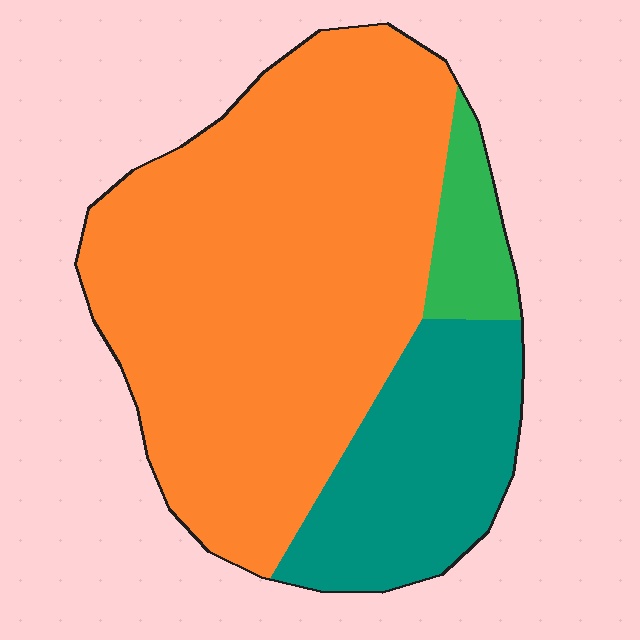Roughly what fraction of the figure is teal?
Teal covers 23% of the figure.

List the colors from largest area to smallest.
From largest to smallest: orange, teal, green.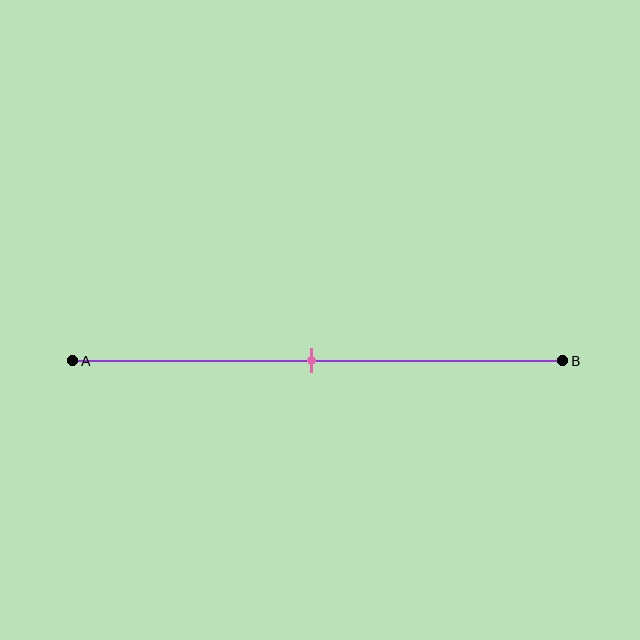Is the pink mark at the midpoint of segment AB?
Yes, the mark is approximately at the midpoint.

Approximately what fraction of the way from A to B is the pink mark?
The pink mark is approximately 50% of the way from A to B.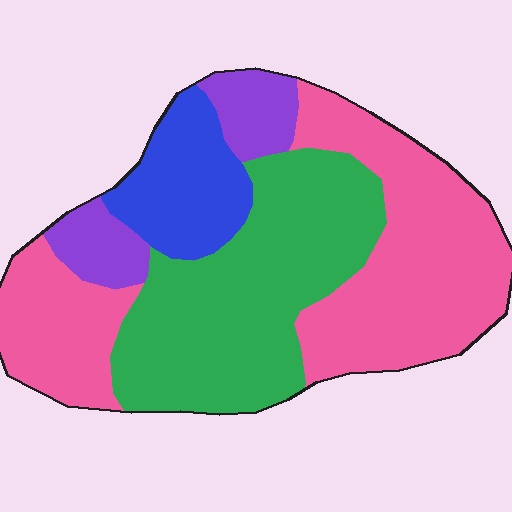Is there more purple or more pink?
Pink.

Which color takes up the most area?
Pink, at roughly 40%.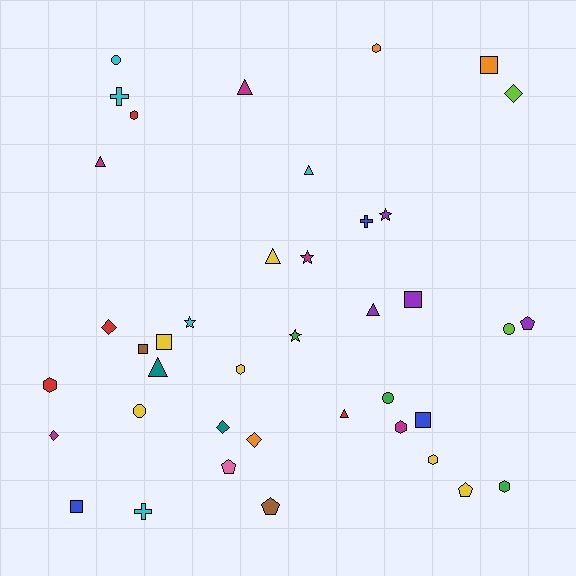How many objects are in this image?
There are 40 objects.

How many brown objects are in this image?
There are 2 brown objects.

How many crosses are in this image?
There are 3 crosses.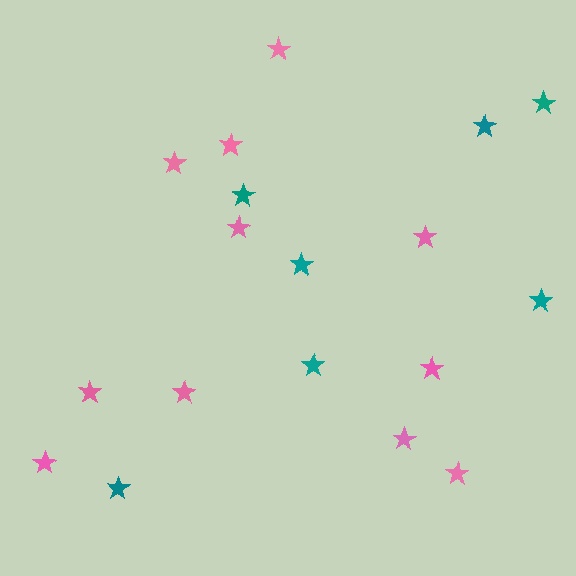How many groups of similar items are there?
There are 2 groups: one group of pink stars (11) and one group of teal stars (7).